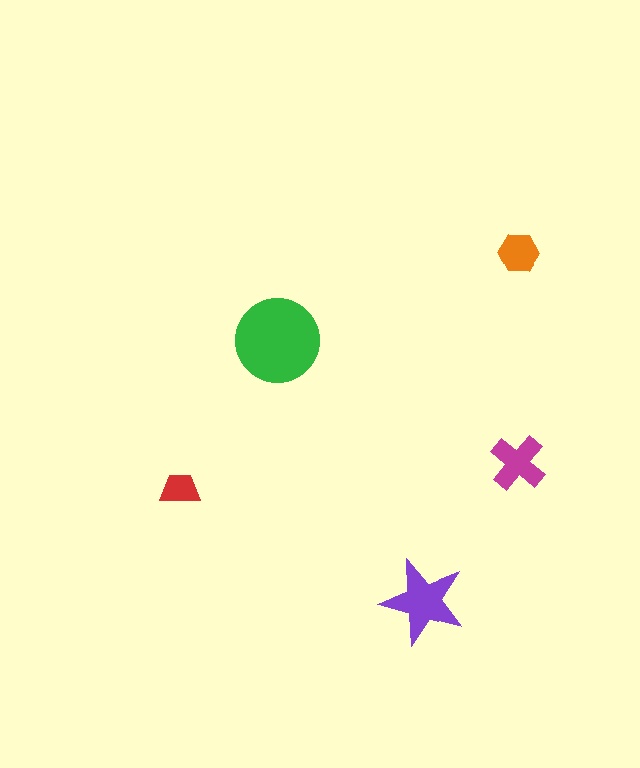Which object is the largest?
The green circle.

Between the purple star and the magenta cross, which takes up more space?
The purple star.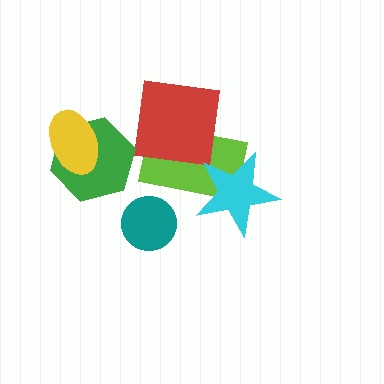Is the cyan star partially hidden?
No, no other shape covers it.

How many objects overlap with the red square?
1 object overlaps with the red square.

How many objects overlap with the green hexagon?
1 object overlaps with the green hexagon.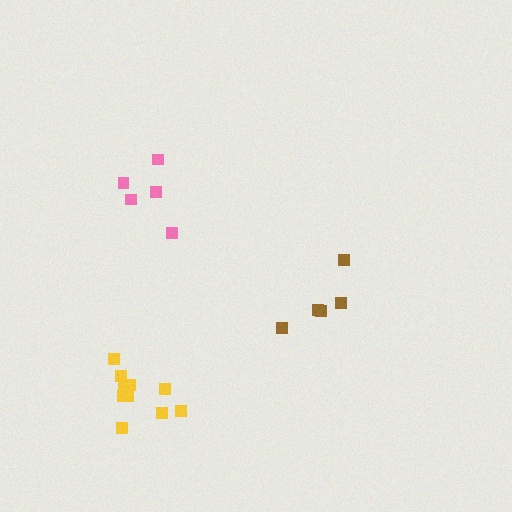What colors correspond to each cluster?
The clusters are colored: pink, brown, yellow.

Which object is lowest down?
The yellow cluster is bottommost.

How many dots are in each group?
Group 1: 5 dots, Group 2: 5 dots, Group 3: 10 dots (20 total).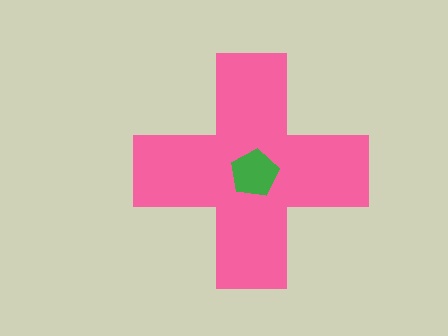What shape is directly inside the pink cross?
The green pentagon.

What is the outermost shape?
The pink cross.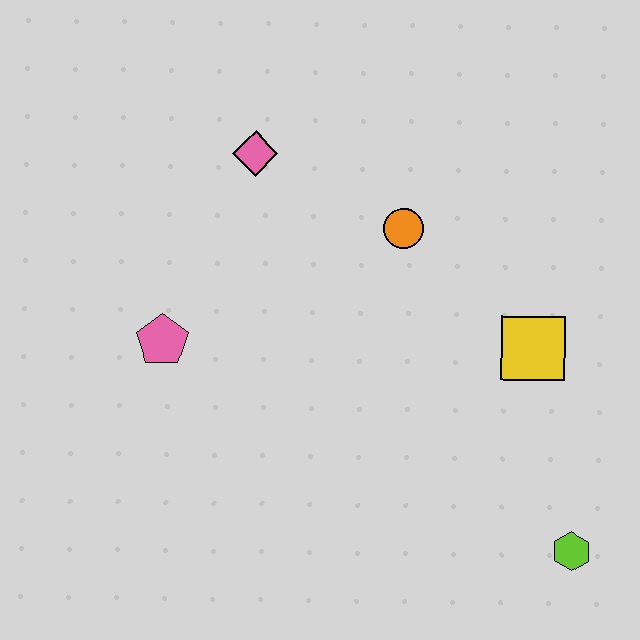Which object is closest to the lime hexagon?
The yellow square is closest to the lime hexagon.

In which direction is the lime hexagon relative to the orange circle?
The lime hexagon is below the orange circle.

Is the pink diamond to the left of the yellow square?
Yes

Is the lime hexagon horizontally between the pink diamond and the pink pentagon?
No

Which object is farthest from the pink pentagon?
The lime hexagon is farthest from the pink pentagon.